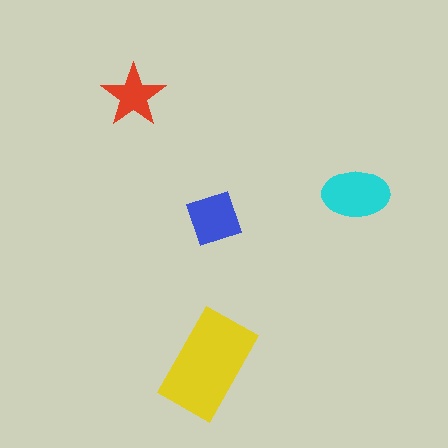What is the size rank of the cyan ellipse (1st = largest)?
2nd.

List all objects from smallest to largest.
The red star, the blue square, the cyan ellipse, the yellow rectangle.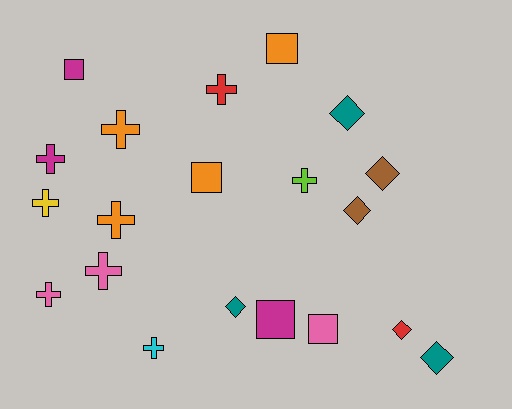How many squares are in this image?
There are 5 squares.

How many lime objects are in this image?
There is 1 lime object.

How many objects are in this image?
There are 20 objects.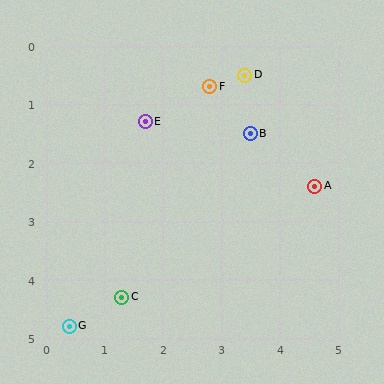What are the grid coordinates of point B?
Point B is at approximately (3.5, 1.5).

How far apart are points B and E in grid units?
Points B and E are about 1.8 grid units apart.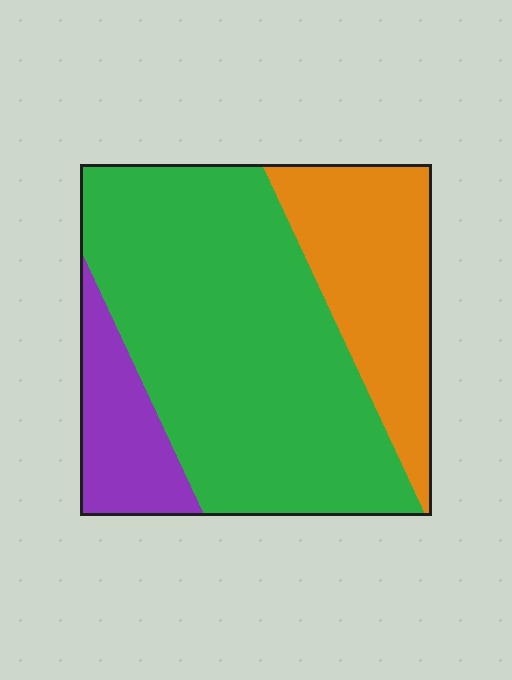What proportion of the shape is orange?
Orange takes up about one quarter (1/4) of the shape.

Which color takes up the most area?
Green, at roughly 60%.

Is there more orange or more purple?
Orange.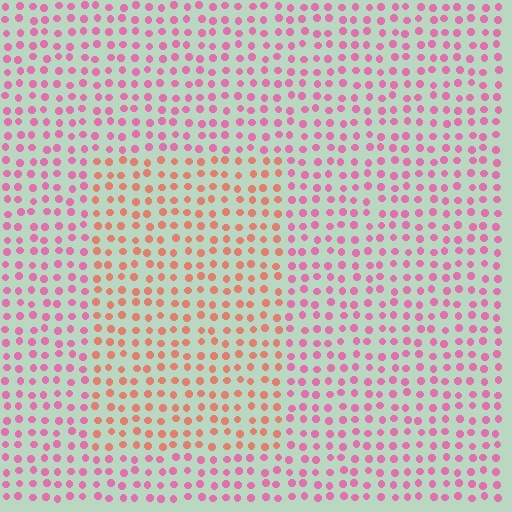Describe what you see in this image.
The image is filled with small pink elements in a uniform arrangement. A rectangle-shaped region is visible where the elements are tinted to a slightly different hue, forming a subtle color boundary.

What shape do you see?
I see a rectangle.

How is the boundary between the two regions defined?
The boundary is defined purely by a slight shift in hue (about 40 degrees). Spacing, size, and orientation are identical on both sides.